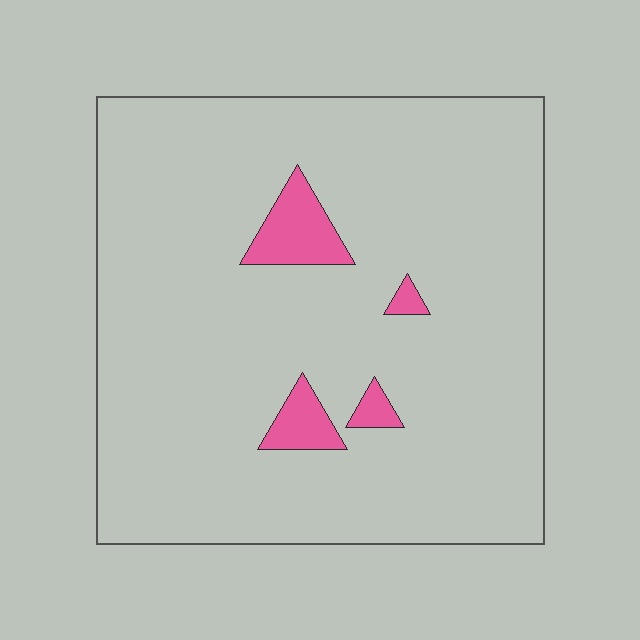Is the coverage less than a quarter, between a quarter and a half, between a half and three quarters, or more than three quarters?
Less than a quarter.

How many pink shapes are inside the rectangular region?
4.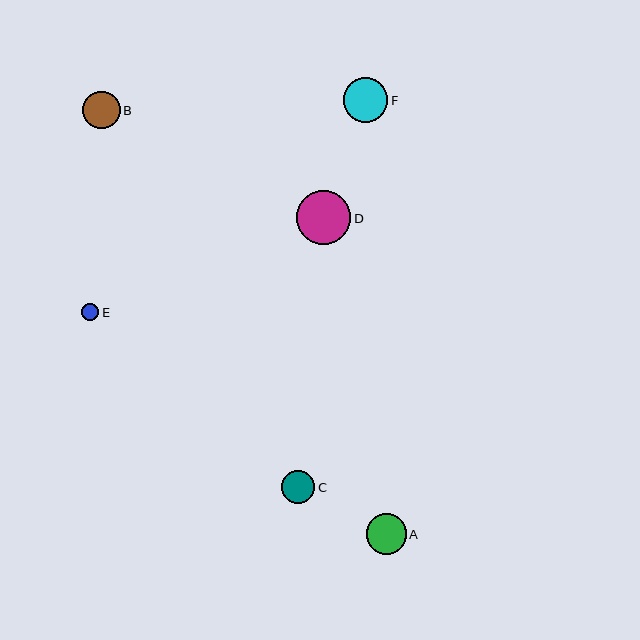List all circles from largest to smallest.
From largest to smallest: D, F, A, B, C, E.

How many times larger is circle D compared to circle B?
Circle D is approximately 1.4 times the size of circle B.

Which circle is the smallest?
Circle E is the smallest with a size of approximately 17 pixels.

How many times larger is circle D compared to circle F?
Circle D is approximately 1.2 times the size of circle F.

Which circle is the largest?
Circle D is the largest with a size of approximately 54 pixels.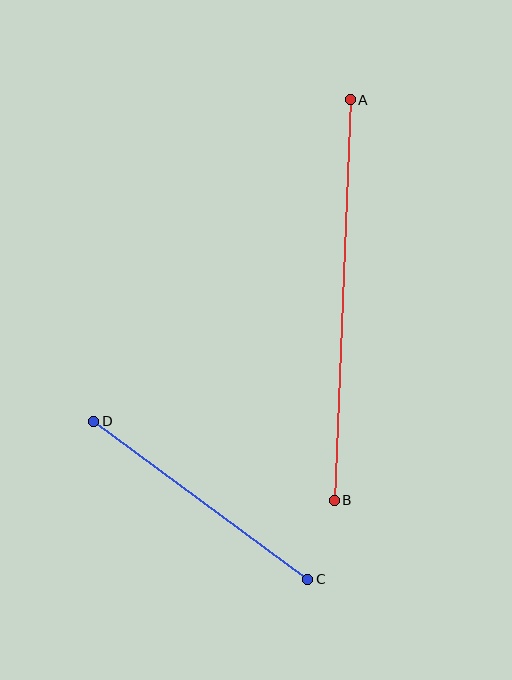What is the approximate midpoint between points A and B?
The midpoint is at approximately (342, 300) pixels.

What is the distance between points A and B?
The distance is approximately 401 pixels.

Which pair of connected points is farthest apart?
Points A and B are farthest apart.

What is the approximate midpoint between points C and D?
The midpoint is at approximately (201, 500) pixels.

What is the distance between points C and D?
The distance is approximately 266 pixels.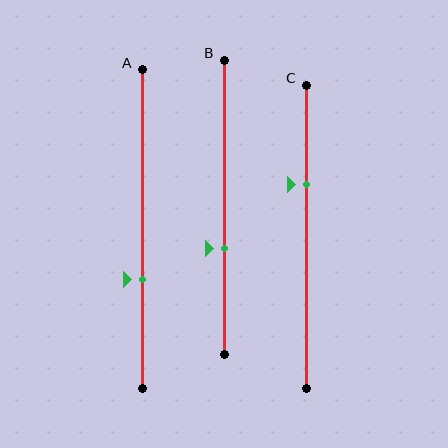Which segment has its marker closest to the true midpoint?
Segment B has its marker closest to the true midpoint.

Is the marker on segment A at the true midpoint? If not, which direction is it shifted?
No, the marker on segment A is shifted downward by about 16% of the segment length.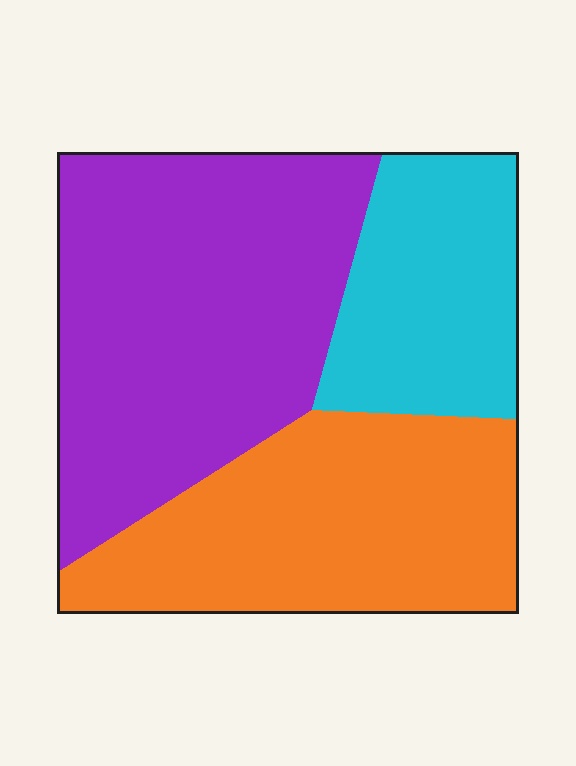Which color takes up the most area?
Purple, at roughly 45%.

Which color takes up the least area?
Cyan, at roughly 20%.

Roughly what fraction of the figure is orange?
Orange takes up about one third (1/3) of the figure.